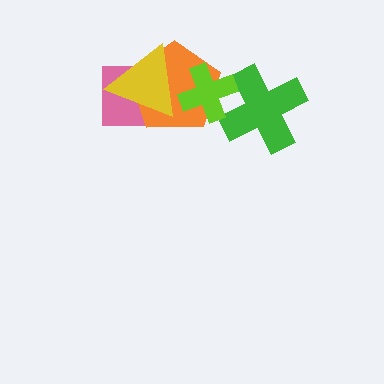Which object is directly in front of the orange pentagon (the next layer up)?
The yellow triangle is directly in front of the orange pentagon.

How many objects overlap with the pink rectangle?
3 objects overlap with the pink rectangle.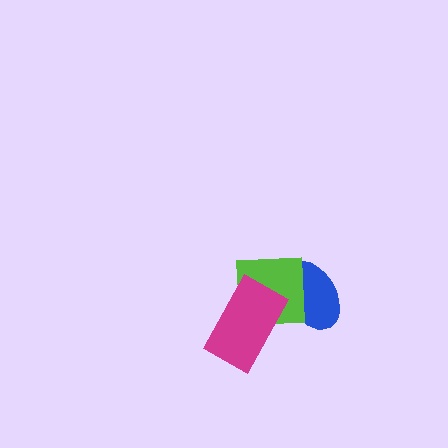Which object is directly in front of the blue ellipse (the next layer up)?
The lime square is directly in front of the blue ellipse.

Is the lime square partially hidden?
Yes, it is partially covered by another shape.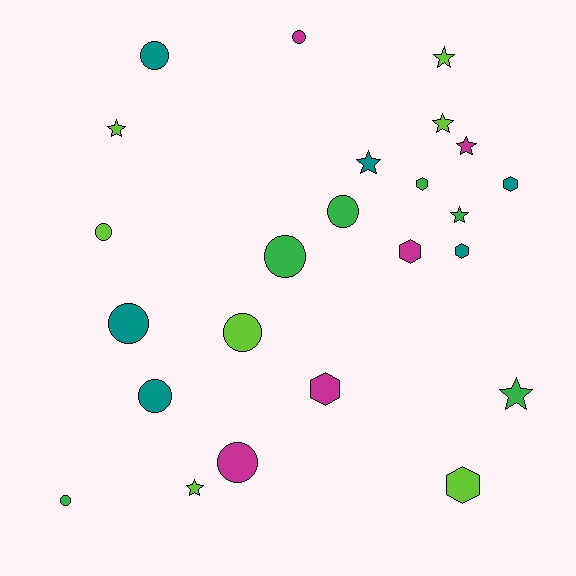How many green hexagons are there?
There is 1 green hexagon.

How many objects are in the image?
There are 24 objects.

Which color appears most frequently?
Lime, with 7 objects.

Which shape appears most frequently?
Circle, with 10 objects.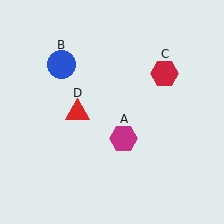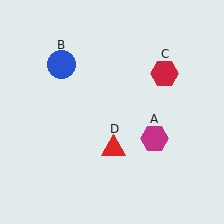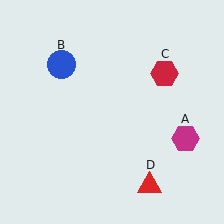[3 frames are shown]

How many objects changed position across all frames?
2 objects changed position: magenta hexagon (object A), red triangle (object D).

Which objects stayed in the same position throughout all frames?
Blue circle (object B) and red hexagon (object C) remained stationary.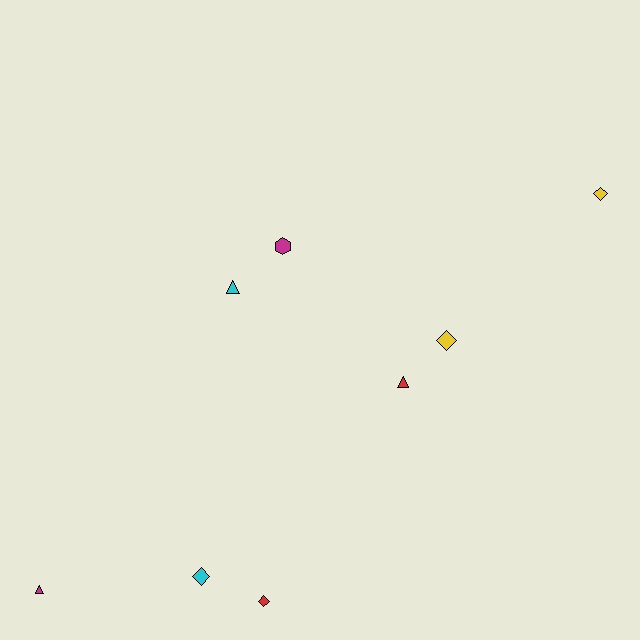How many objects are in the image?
There are 8 objects.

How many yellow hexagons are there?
There are no yellow hexagons.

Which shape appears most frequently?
Diamond, with 4 objects.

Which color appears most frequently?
Yellow, with 2 objects.